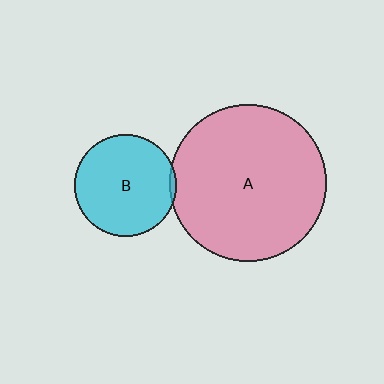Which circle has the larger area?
Circle A (pink).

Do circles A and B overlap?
Yes.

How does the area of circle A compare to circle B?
Approximately 2.4 times.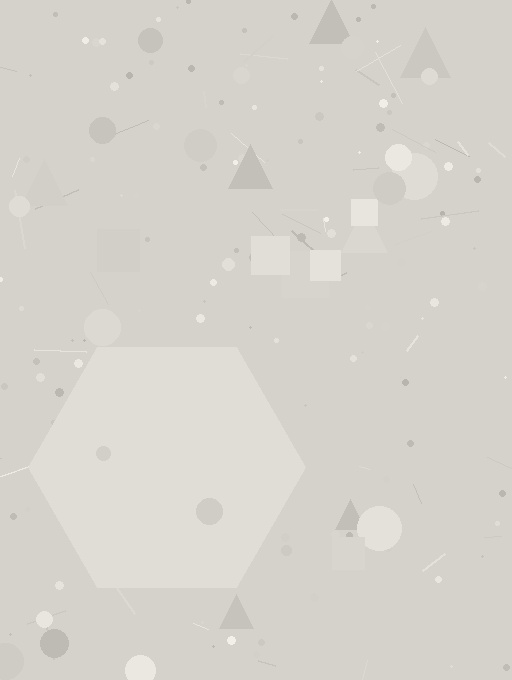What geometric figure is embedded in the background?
A hexagon is embedded in the background.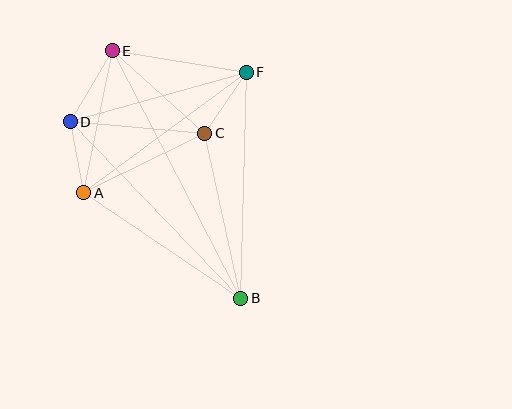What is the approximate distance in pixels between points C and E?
The distance between C and E is approximately 124 pixels.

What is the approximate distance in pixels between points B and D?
The distance between B and D is approximately 246 pixels.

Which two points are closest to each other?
Points A and D are closest to each other.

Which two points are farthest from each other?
Points B and E are farthest from each other.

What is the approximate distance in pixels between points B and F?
The distance between B and F is approximately 226 pixels.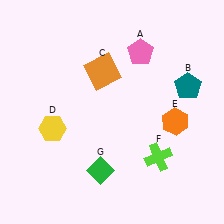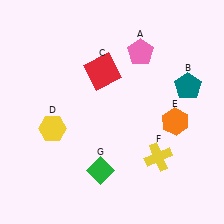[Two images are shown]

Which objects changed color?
C changed from orange to red. F changed from lime to yellow.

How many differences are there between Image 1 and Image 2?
There are 2 differences between the two images.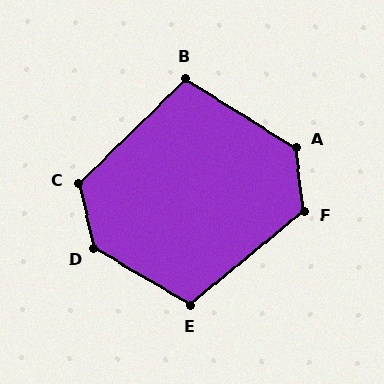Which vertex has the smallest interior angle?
B, at approximately 104 degrees.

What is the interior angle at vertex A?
Approximately 128 degrees (obtuse).